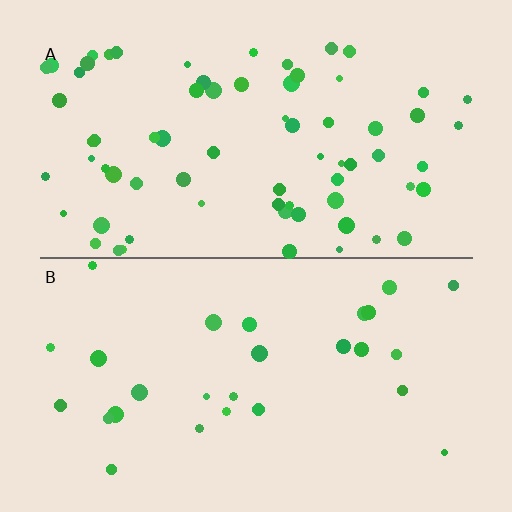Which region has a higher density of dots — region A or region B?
A (the top).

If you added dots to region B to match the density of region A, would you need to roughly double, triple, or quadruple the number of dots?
Approximately triple.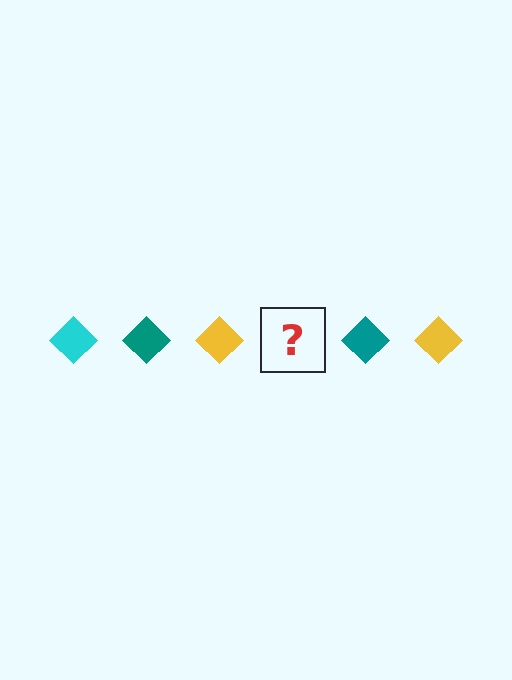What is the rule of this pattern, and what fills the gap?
The rule is that the pattern cycles through cyan, teal, yellow diamonds. The gap should be filled with a cyan diamond.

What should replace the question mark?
The question mark should be replaced with a cyan diamond.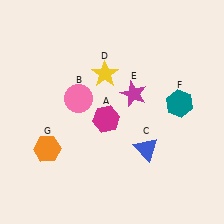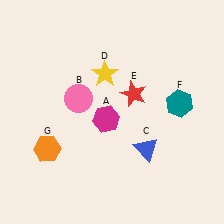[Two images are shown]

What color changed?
The star (E) changed from magenta in Image 1 to red in Image 2.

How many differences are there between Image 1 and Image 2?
There is 1 difference between the two images.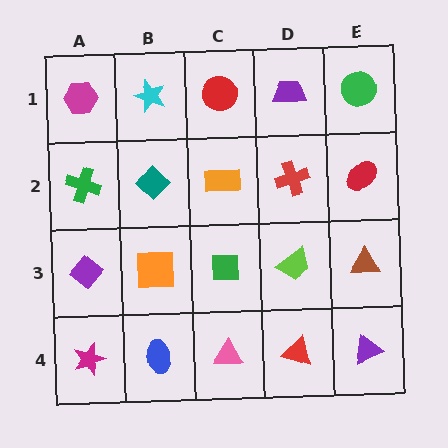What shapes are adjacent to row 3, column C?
An orange rectangle (row 2, column C), a pink triangle (row 4, column C), an orange square (row 3, column B), a lime trapezoid (row 3, column D).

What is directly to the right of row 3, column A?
An orange square.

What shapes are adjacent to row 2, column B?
A cyan star (row 1, column B), an orange square (row 3, column B), a green cross (row 2, column A), an orange rectangle (row 2, column C).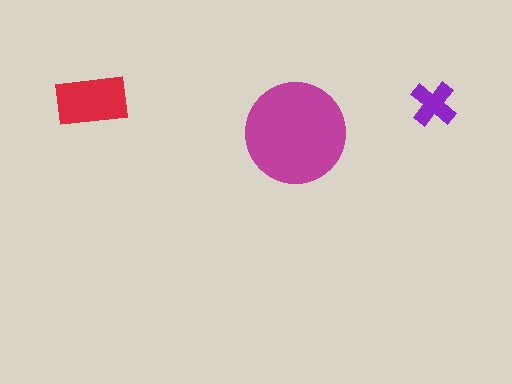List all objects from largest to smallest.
The magenta circle, the red rectangle, the purple cross.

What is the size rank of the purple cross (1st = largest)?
3rd.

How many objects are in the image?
There are 3 objects in the image.